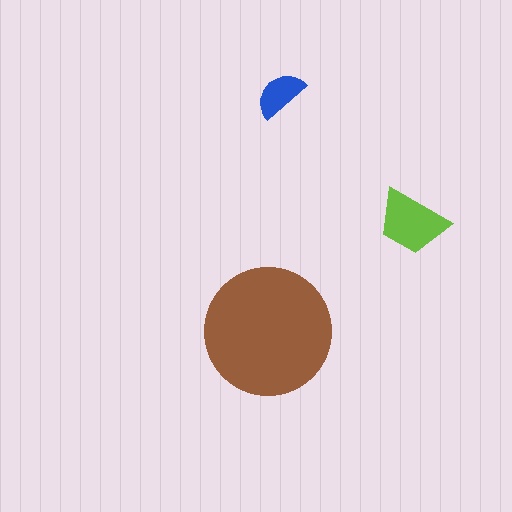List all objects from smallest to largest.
The blue semicircle, the lime trapezoid, the brown circle.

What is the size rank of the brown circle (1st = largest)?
1st.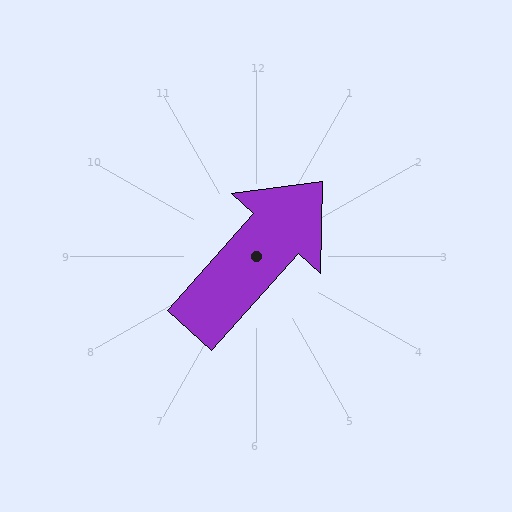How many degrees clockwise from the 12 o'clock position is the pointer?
Approximately 42 degrees.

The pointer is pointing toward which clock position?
Roughly 1 o'clock.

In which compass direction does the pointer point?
Northeast.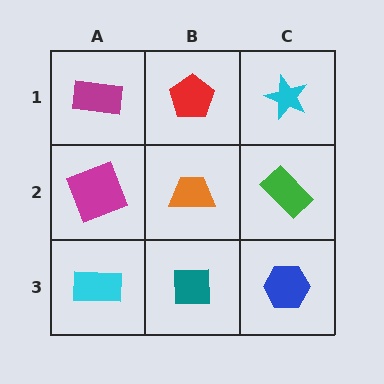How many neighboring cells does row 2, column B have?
4.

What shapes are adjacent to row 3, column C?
A green rectangle (row 2, column C), a teal square (row 3, column B).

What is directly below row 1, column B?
An orange trapezoid.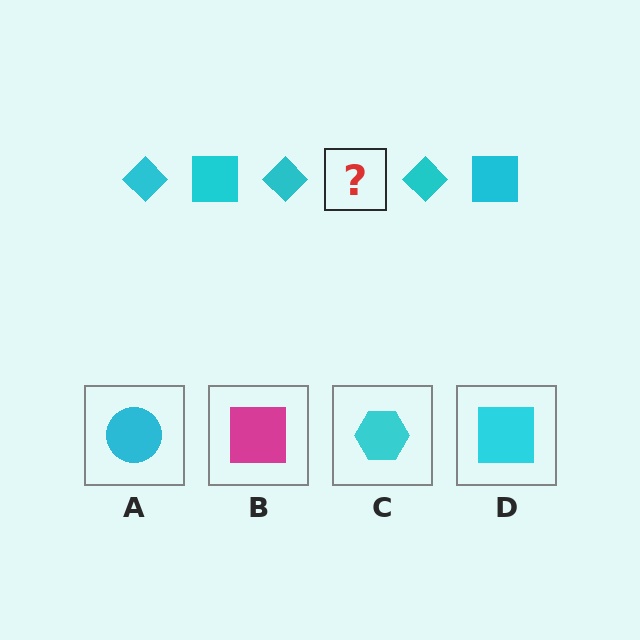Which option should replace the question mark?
Option D.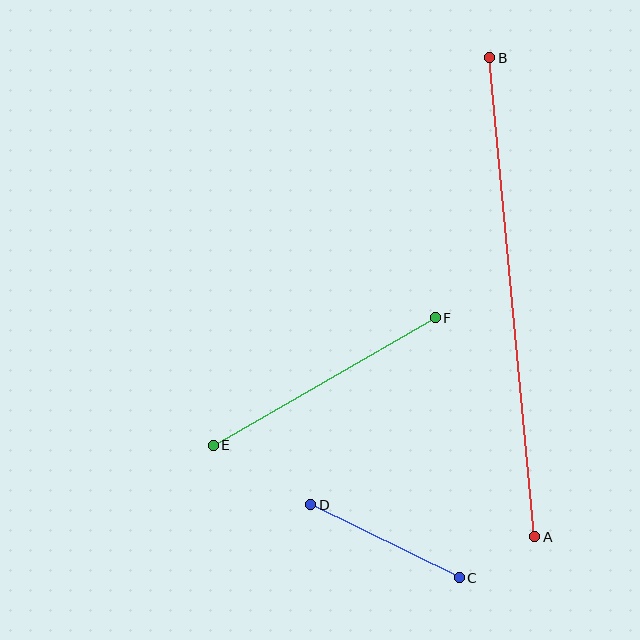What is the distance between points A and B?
The distance is approximately 481 pixels.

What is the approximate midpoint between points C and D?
The midpoint is at approximately (385, 541) pixels.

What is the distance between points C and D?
The distance is approximately 165 pixels.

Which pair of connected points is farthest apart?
Points A and B are farthest apart.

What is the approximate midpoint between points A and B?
The midpoint is at approximately (512, 297) pixels.